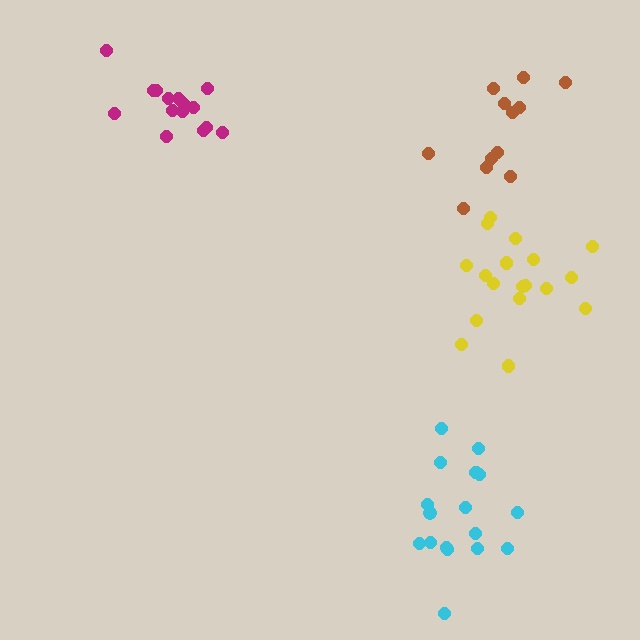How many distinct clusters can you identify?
There are 4 distinct clusters.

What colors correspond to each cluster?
The clusters are colored: brown, yellow, cyan, magenta.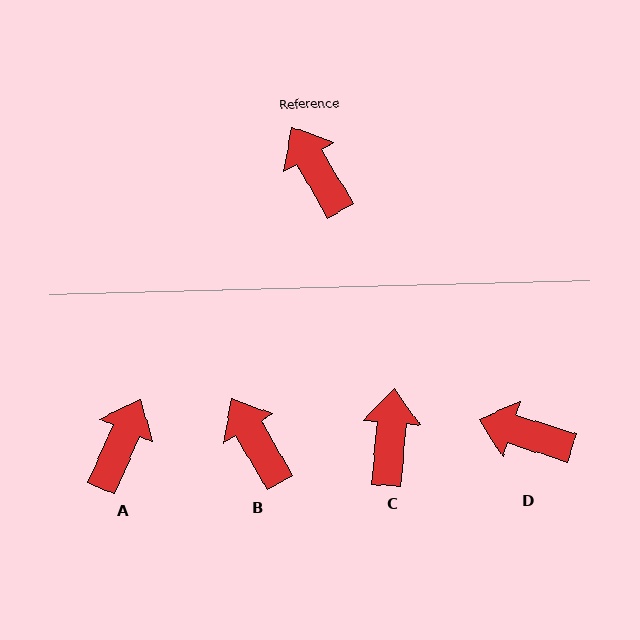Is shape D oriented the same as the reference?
No, it is off by about 42 degrees.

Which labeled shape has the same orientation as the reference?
B.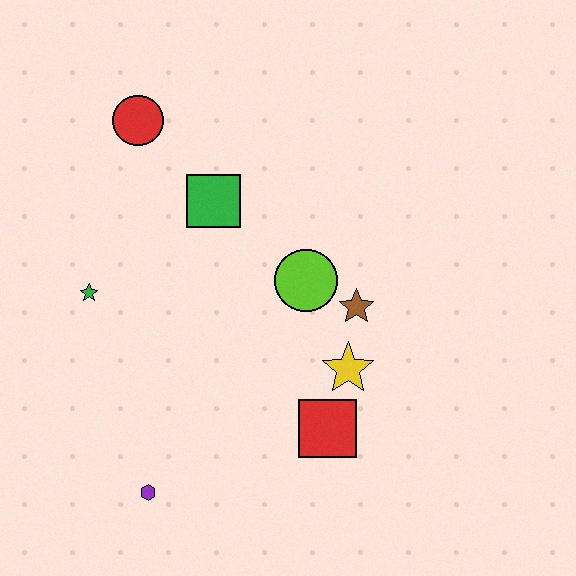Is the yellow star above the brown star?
No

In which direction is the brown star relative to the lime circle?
The brown star is to the right of the lime circle.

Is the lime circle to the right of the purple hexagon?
Yes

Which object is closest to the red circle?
The green square is closest to the red circle.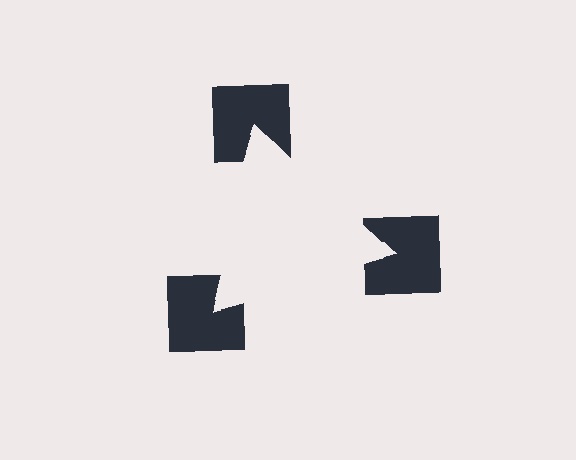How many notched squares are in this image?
There are 3 — one at each vertex of the illusory triangle.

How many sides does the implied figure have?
3 sides.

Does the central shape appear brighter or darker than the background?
It typically appears slightly brighter than the background, even though no actual brightness change is drawn.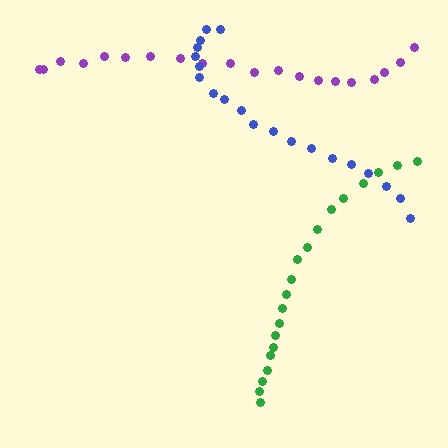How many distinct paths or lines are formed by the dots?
There are 3 distinct paths.